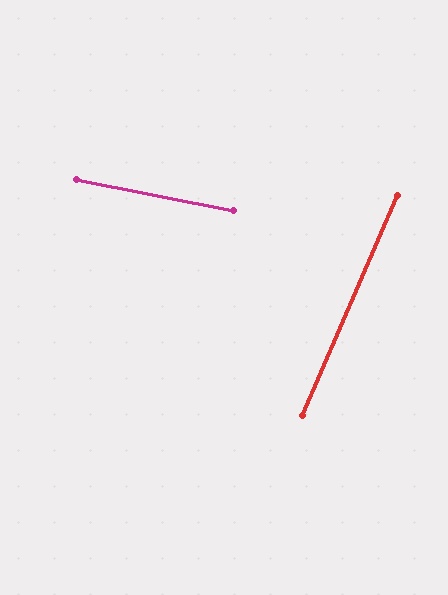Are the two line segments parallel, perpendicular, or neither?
Neither parallel nor perpendicular — they differ by about 78°.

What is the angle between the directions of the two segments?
Approximately 78 degrees.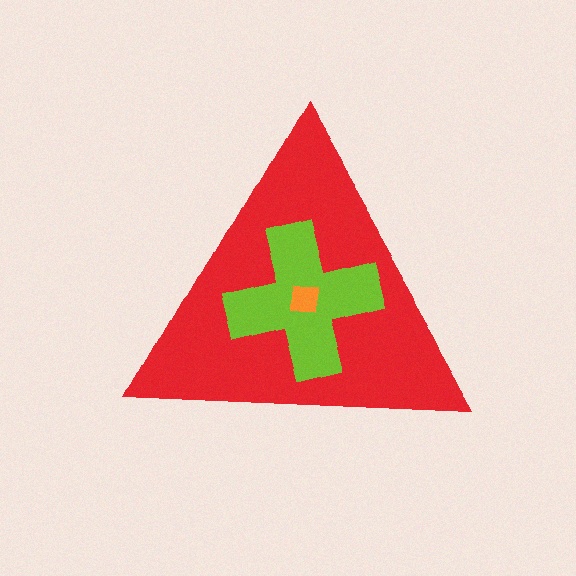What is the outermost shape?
The red triangle.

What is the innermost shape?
The orange square.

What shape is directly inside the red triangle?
The lime cross.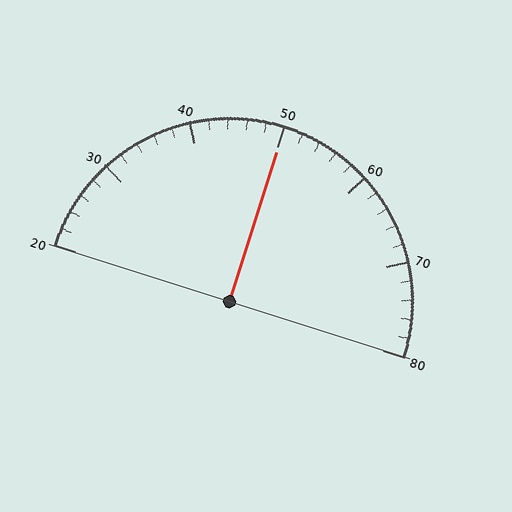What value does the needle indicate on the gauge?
The needle indicates approximately 50.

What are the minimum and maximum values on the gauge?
The gauge ranges from 20 to 80.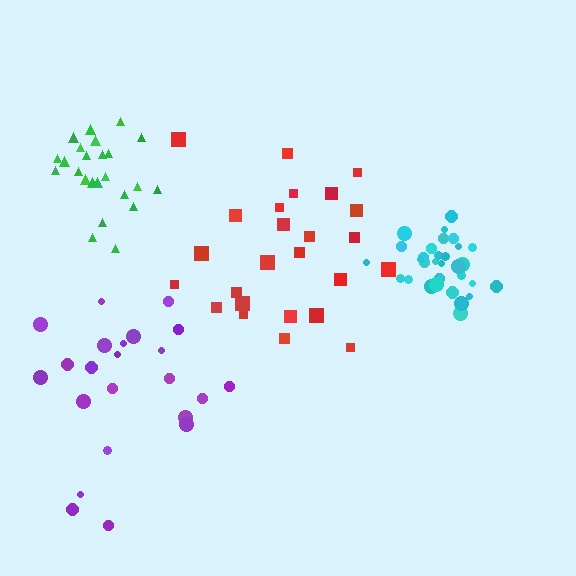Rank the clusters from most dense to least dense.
cyan, green, purple, red.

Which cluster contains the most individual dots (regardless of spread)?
Cyan (32).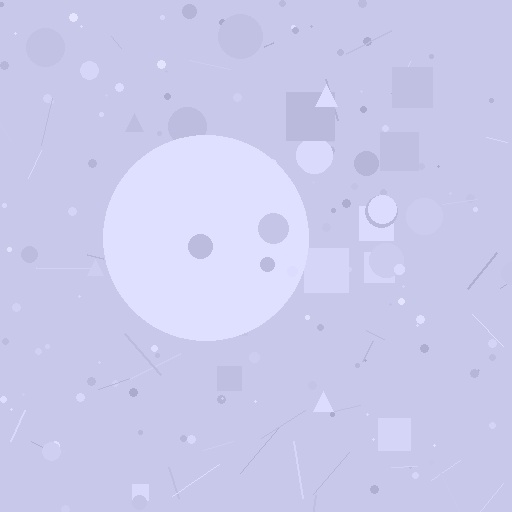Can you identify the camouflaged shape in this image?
The camouflaged shape is a circle.